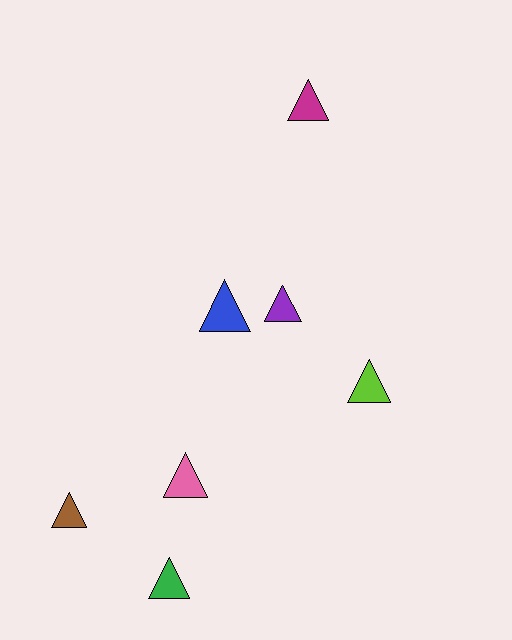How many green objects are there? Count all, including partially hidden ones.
There is 1 green object.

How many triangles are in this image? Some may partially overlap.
There are 7 triangles.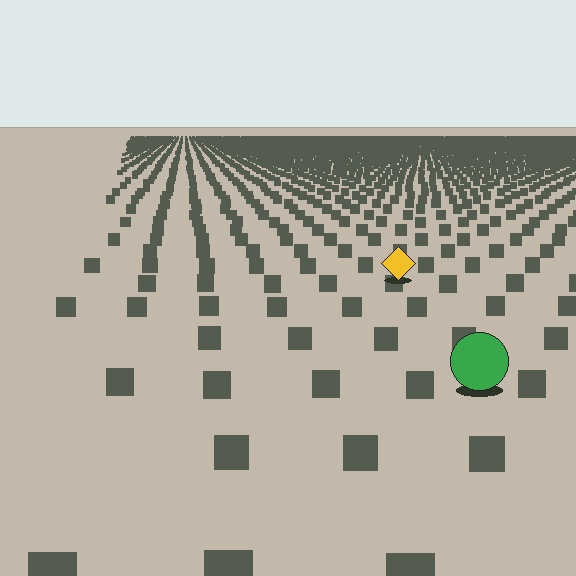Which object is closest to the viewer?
The green circle is closest. The texture marks near it are larger and more spread out.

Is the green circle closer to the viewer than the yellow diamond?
Yes. The green circle is closer — you can tell from the texture gradient: the ground texture is coarser near it.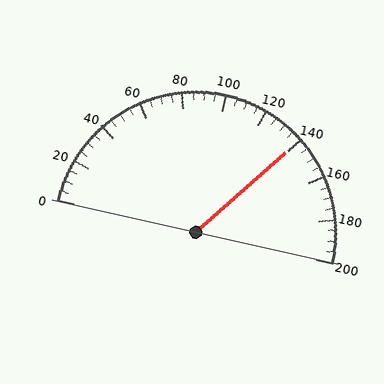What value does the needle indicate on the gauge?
The needle indicates approximately 140.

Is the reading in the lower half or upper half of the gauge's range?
The reading is in the upper half of the range (0 to 200).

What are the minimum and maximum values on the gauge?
The gauge ranges from 0 to 200.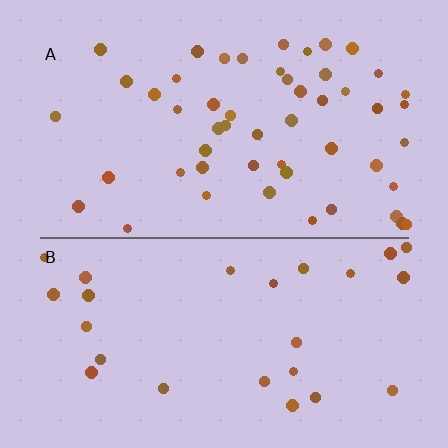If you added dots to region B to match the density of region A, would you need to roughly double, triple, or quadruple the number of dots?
Approximately double.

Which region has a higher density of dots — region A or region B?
A (the top).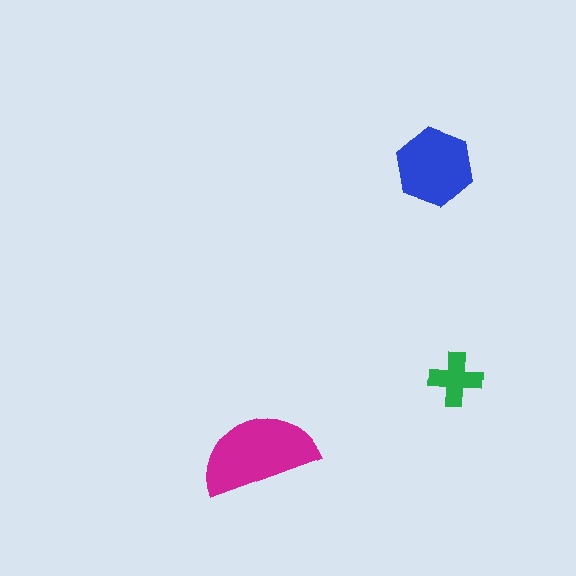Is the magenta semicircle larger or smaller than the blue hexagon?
Larger.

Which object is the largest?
The magenta semicircle.